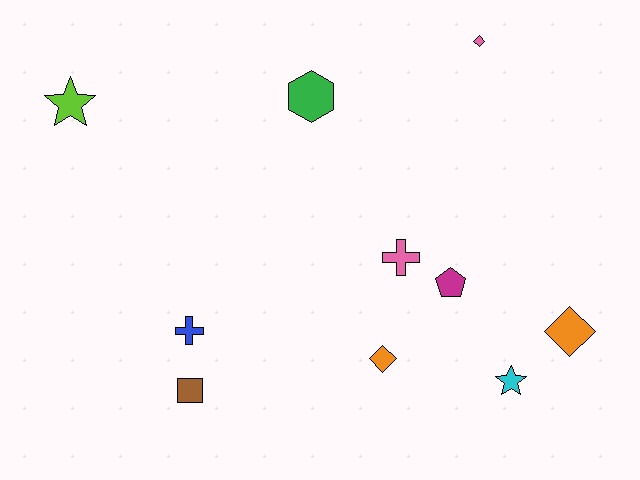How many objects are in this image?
There are 10 objects.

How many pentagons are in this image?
There is 1 pentagon.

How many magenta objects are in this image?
There is 1 magenta object.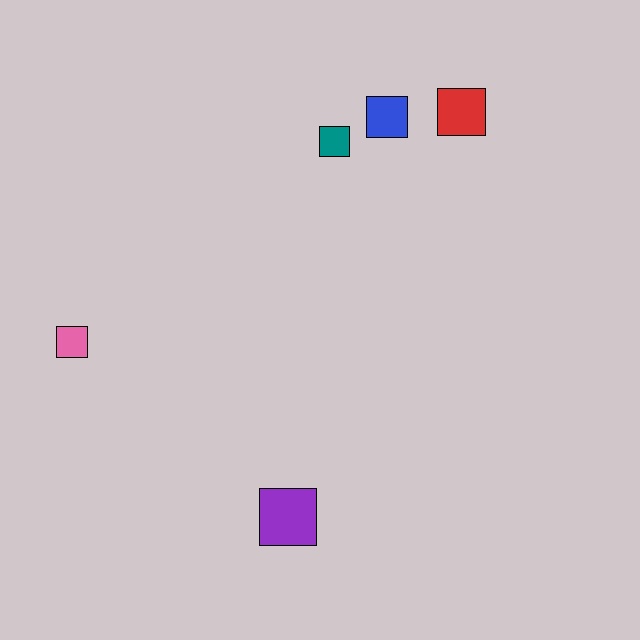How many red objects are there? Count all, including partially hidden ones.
There is 1 red object.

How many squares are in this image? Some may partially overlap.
There are 5 squares.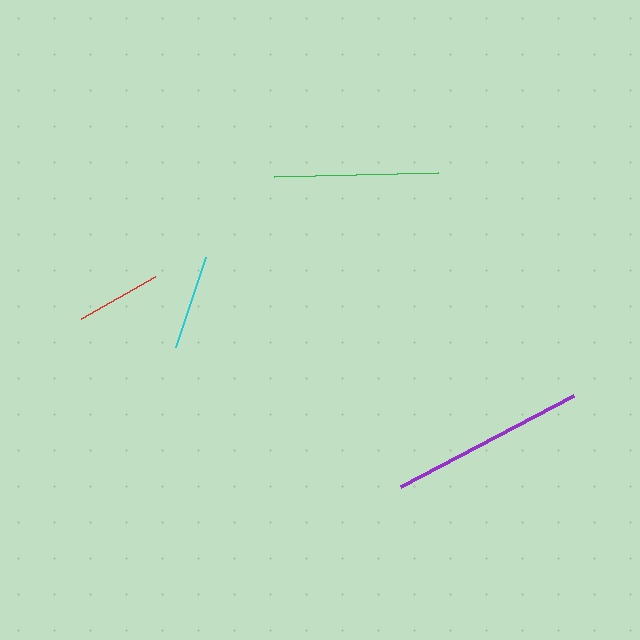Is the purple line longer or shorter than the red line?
The purple line is longer than the red line.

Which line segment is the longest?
The purple line is the longest at approximately 195 pixels.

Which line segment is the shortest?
The red line is the shortest at approximately 85 pixels.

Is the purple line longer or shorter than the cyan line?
The purple line is longer than the cyan line.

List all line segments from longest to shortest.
From longest to shortest: purple, green, cyan, red.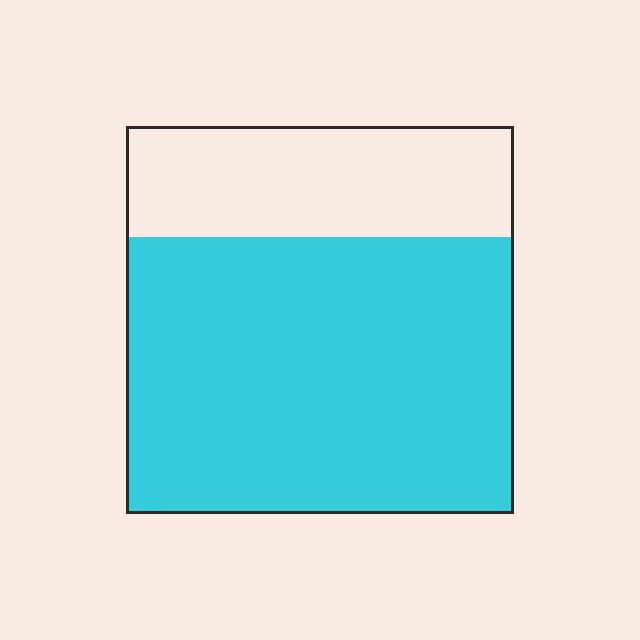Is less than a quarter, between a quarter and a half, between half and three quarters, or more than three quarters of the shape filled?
Between half and three quarters.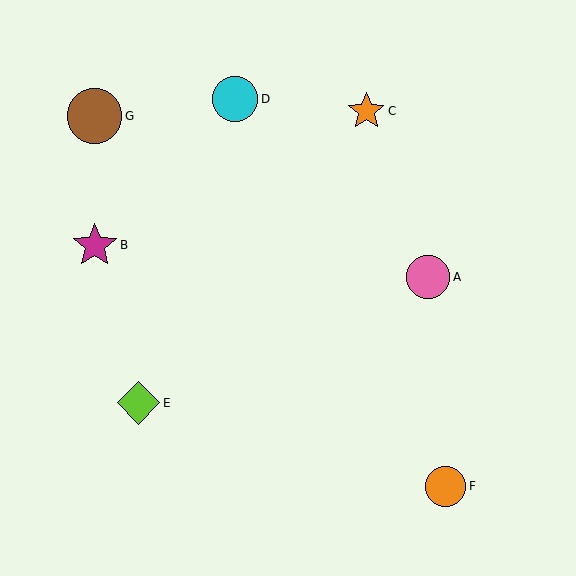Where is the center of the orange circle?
The center of the orange circle is at (446, 486).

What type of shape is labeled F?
Shape F is an orange circle.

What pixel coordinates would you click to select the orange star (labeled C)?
Click at (366, 111) to select the orange star C.